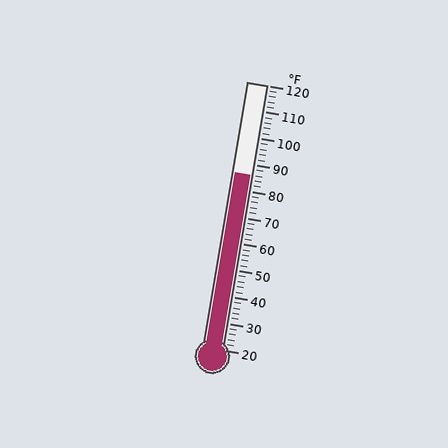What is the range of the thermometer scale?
The thermometer scale ranges from 20°F to 120°F.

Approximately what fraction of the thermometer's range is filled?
The thermometer is filled to approximately 65% of its range.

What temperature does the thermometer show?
The thermometer shows approximately 86°F.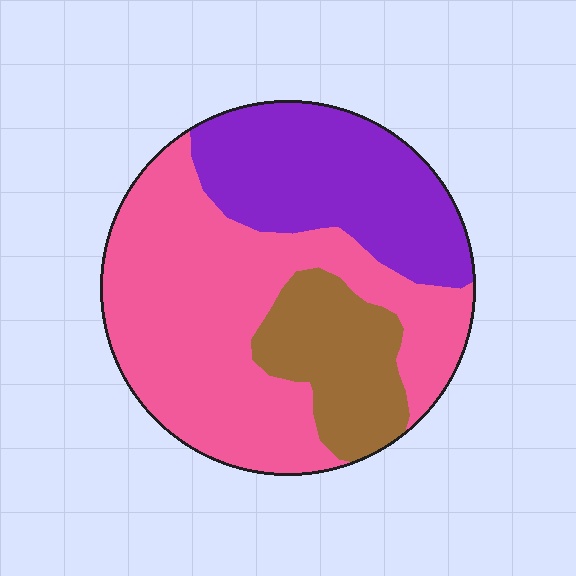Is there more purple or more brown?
Purple.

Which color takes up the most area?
Pink, at roughly 55%.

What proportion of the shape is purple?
Purple takes up about one third (1/3) of the shape.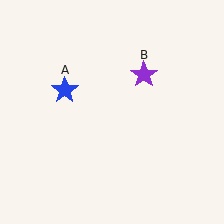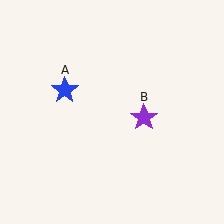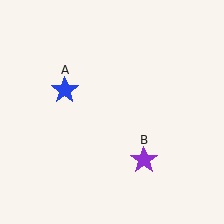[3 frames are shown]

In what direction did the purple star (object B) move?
The purple star (object B) moved down.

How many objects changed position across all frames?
1 object changed position: purple star (object B).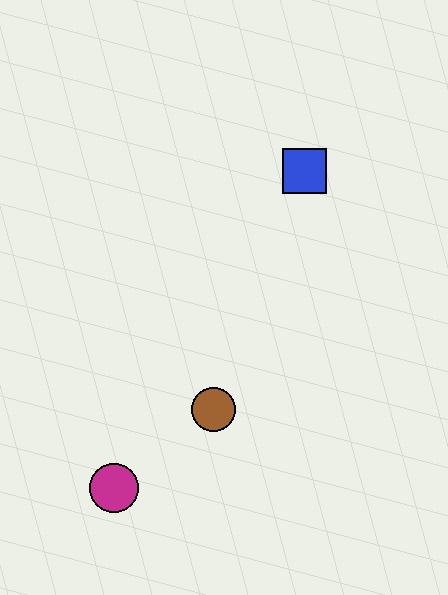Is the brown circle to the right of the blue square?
No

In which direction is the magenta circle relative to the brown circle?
The magenta circle is to the left of the brown circle.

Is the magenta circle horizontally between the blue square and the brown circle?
No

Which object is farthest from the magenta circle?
The blue square is farthest from the magenta circle.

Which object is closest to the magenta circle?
The brown circle is closest to the magenta circle.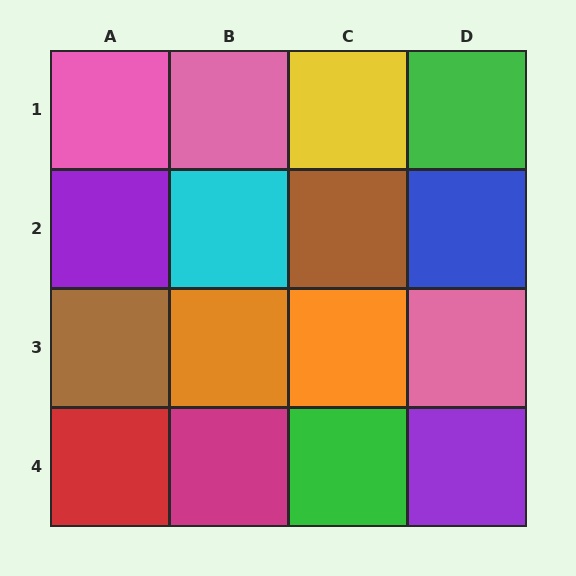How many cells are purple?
2 cells are purple.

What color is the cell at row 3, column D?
Pink.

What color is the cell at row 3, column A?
Brown.